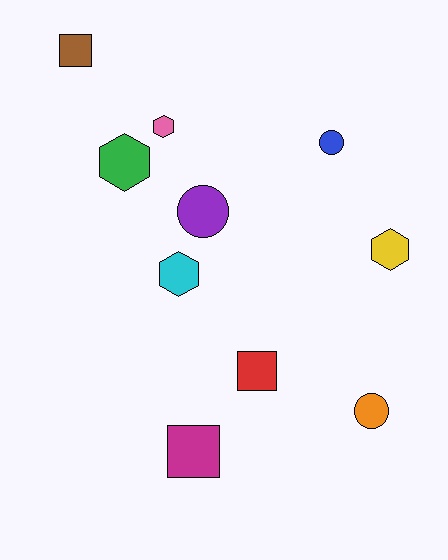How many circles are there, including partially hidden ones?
There are 3 circles.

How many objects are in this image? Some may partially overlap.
There are 10 objects.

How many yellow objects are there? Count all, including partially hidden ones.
There is 1 yellow object.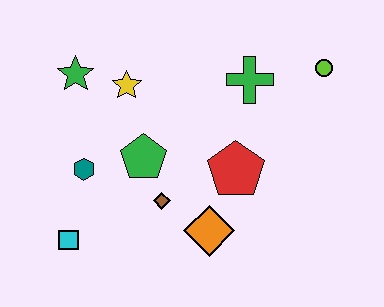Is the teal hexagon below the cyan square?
No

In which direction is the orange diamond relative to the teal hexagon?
The orange diamond is to the right of the teal hexagon.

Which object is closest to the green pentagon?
The brown diamond is closest to the green pentagon.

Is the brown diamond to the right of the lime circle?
No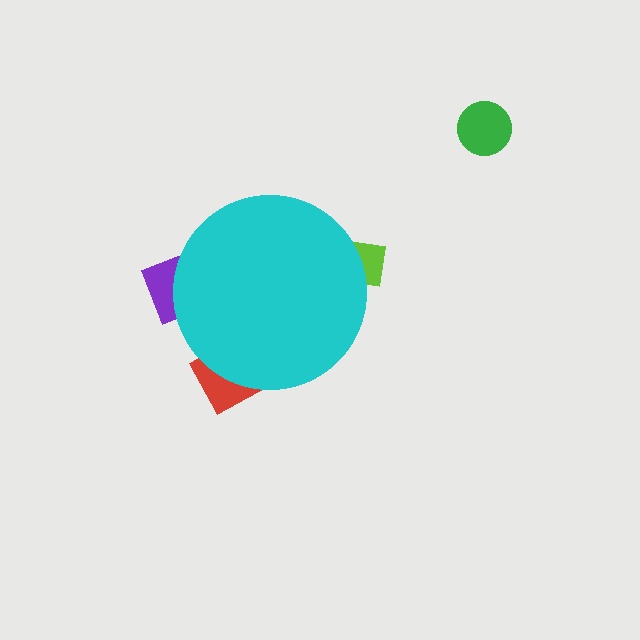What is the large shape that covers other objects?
A cyan circle.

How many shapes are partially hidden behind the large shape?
3 shapes are partially hidden.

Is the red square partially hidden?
Yes, the red square is partially hidden behind the cyan circle.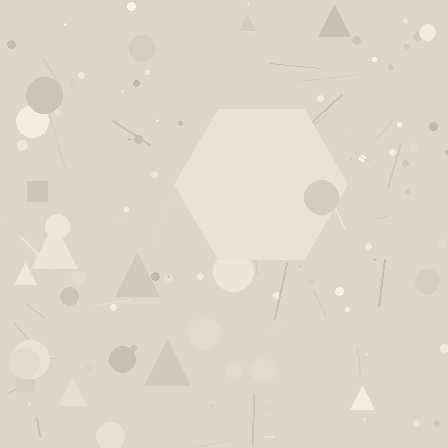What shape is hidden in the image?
A hexagon is hidden in the image.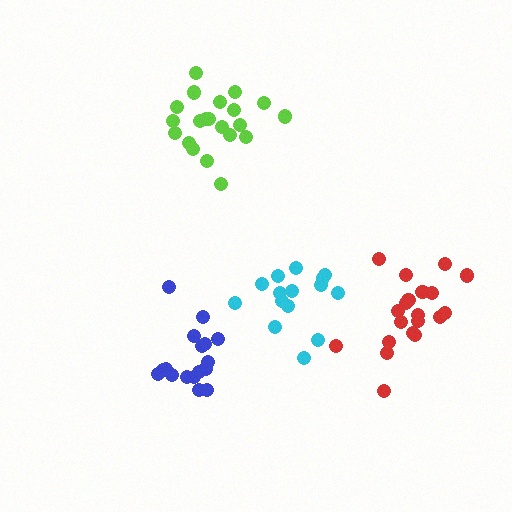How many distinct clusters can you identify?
There are 4 distinct clusters.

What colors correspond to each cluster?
The clusters are colored: blue, lime, red, cyan.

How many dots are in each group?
Group 1: 17 dots, Group 2: 21 dots, Group 3: 20 dots, Group 4: 15 dots (73 total).